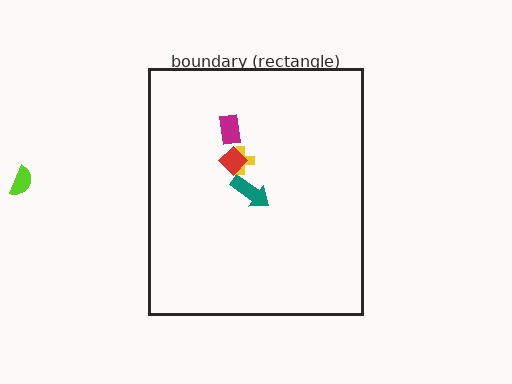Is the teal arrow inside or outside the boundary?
Inside.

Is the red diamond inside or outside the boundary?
Inside.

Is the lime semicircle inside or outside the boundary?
Outside.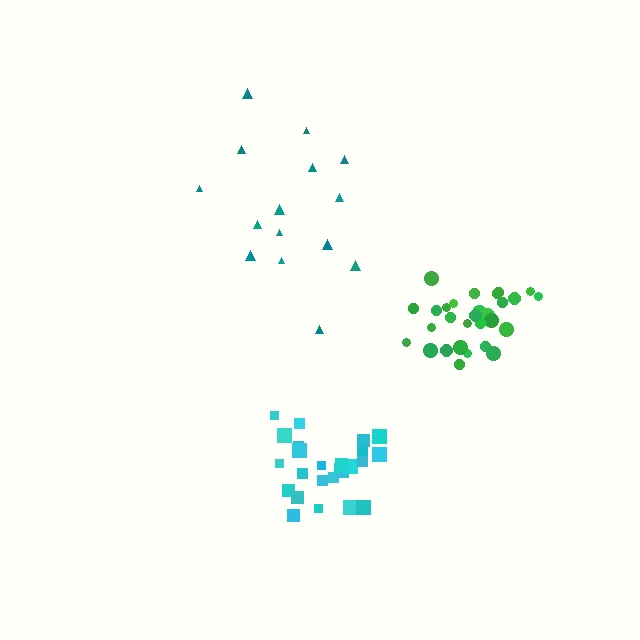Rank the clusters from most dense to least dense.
green, cyan, teal.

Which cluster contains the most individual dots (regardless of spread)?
Green (30).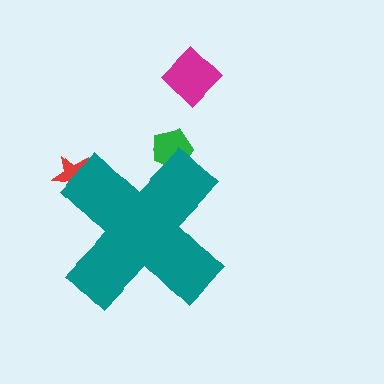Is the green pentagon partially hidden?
Yes, the green pentagon is partially hidden behind the teal cross.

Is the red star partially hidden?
Yes, the red star is partially hidden behind the teal cross.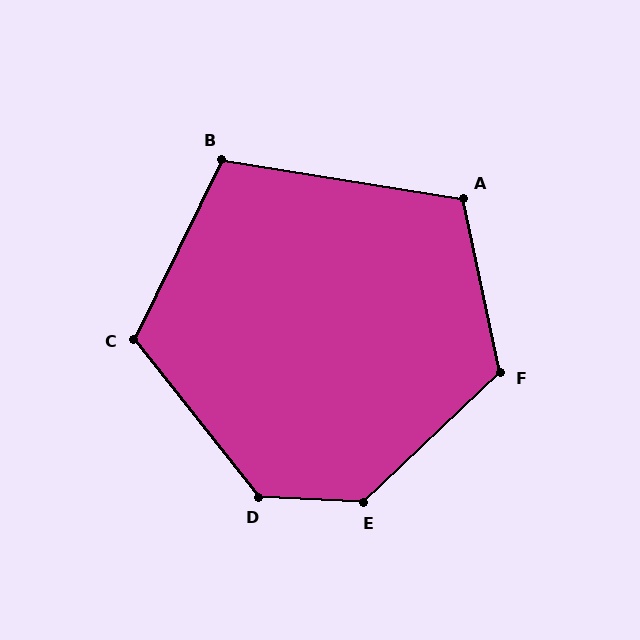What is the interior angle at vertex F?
Approximately 122 degrees (obtuse).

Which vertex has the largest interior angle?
E, at approximately 134 degrees.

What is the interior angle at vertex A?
Approximately 111 degrees (obtuse).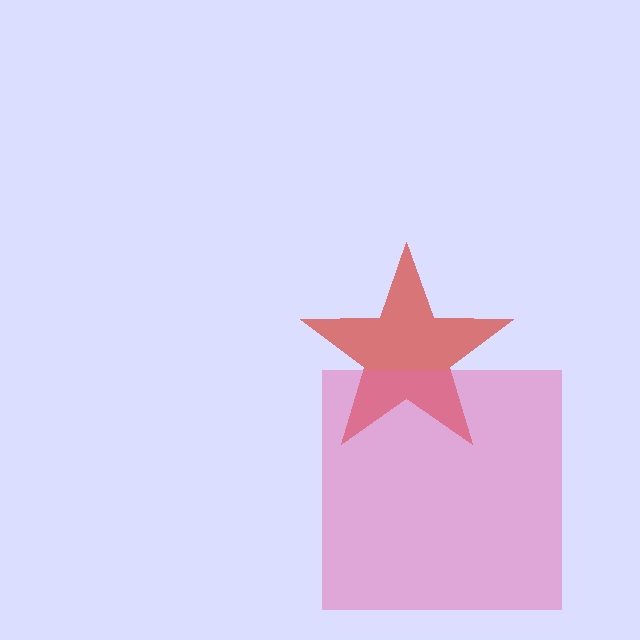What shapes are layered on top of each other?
The layered shapes are: a red star, a pink square.